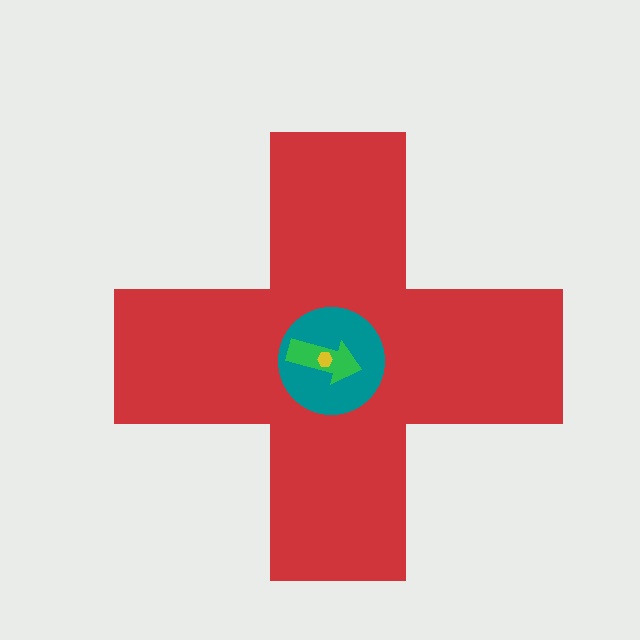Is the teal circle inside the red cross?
Yes.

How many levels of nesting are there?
4.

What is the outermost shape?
The red cross.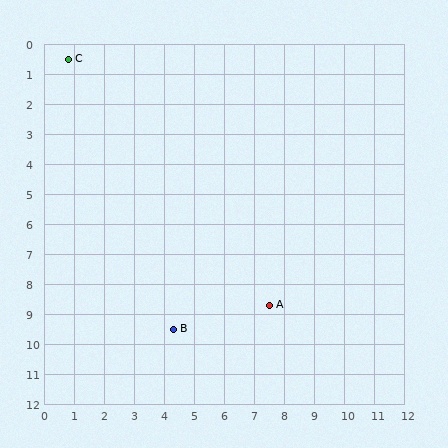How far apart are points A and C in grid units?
Points A and C are about 10.6 grid units apart.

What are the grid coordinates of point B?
Point B is at approximately (4.3, 9.5).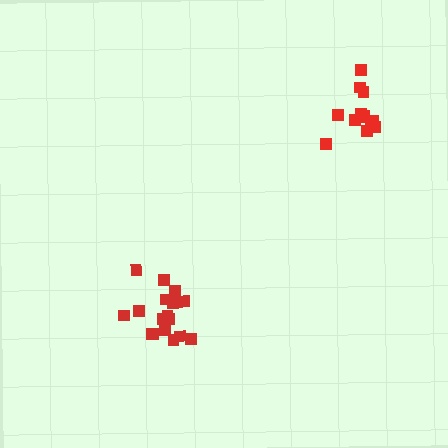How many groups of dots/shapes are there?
There are 2 groups.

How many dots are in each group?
Group 1: 14 dots, Group 2: 17 dots (31 total).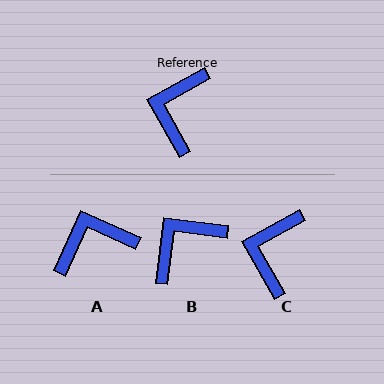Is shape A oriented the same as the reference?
No, it is off by about 54 degrees.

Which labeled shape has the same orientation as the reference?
C.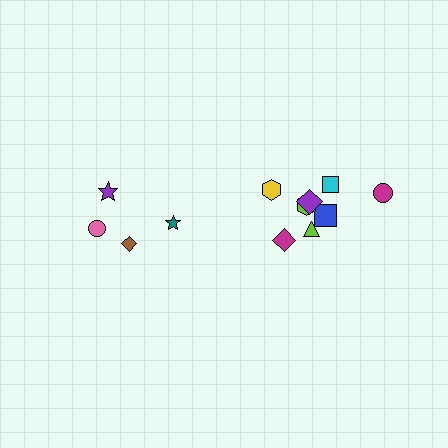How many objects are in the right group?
There are 8 objects.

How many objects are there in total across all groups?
There are 12 objects.